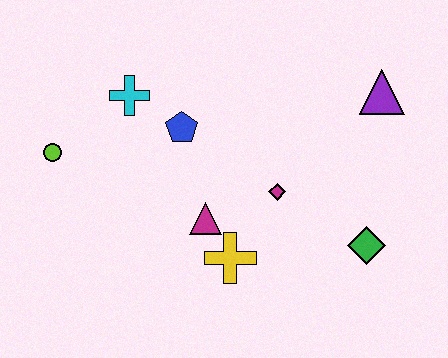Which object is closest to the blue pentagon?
The cyan cross is closest to the blue pentagon.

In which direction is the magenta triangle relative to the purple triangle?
The magenta triangle is to the left of the purple triangle.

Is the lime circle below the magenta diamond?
No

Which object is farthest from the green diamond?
The lime circle is farthest from the green diamond.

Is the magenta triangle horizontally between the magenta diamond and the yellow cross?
No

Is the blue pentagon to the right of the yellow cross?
No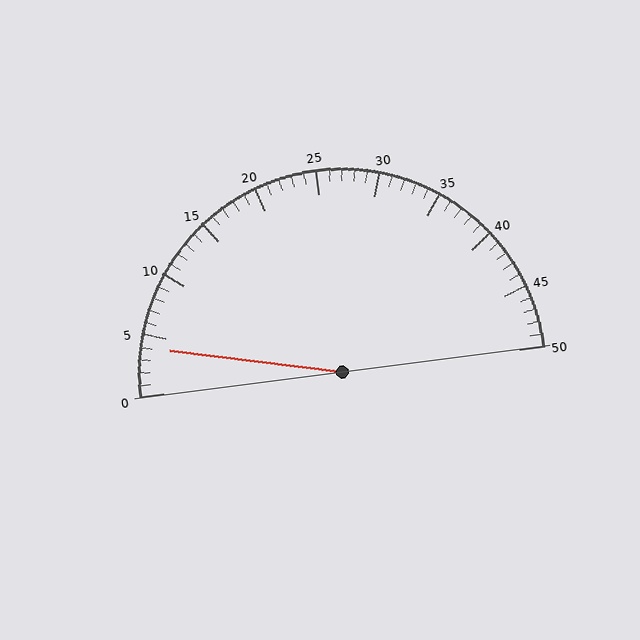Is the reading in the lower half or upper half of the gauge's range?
The reading is in the lower half of the range (0 to 50).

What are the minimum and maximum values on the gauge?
The gauge ranges from 0 to 50.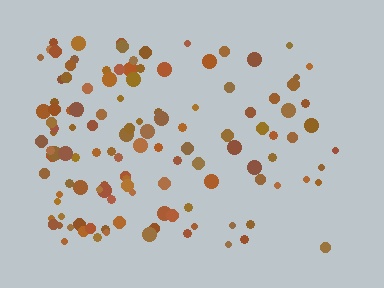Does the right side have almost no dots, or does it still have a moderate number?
Still a moderate number, just noticeably fewer than the left.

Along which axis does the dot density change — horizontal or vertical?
Horizontal.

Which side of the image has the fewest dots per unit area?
The right.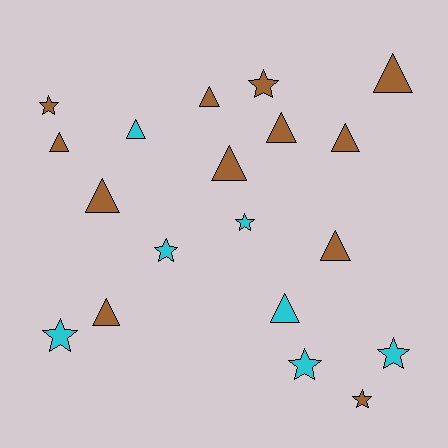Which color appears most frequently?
Brown, with 12 objects.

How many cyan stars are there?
There are 5 cyan stars.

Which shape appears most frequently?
Triangle, with 11 objects.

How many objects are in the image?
There are 19 objects.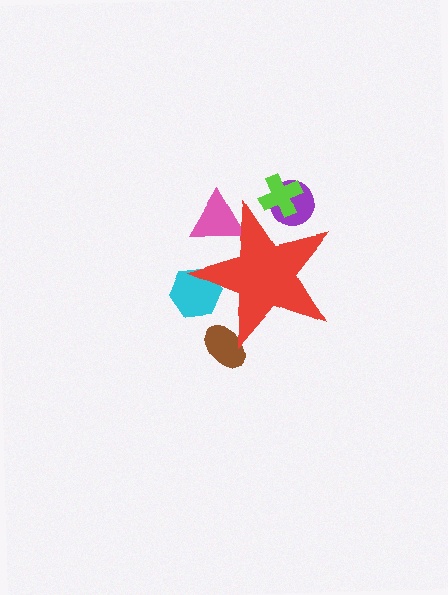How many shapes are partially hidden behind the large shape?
5 shapes are partially hidden.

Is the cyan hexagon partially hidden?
Yes, the cyan hexagon is partially hidden behind the red star.